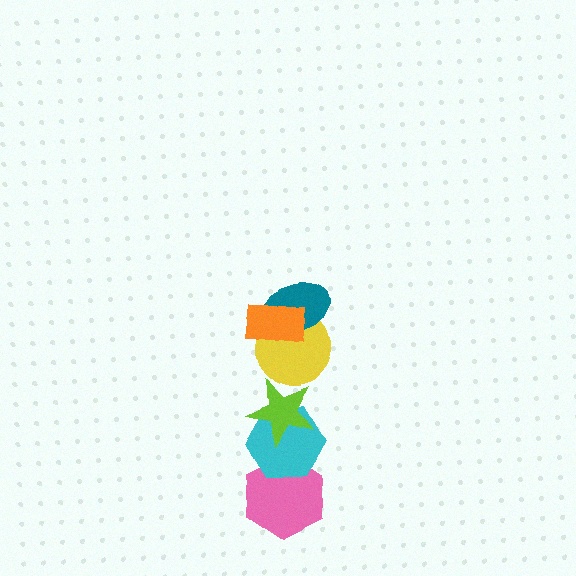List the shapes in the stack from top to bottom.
From top to bottom: the orange rectangle, the teal ellipse, the yellow circle, the lime star, the cyan hexagon, the pink hexagon.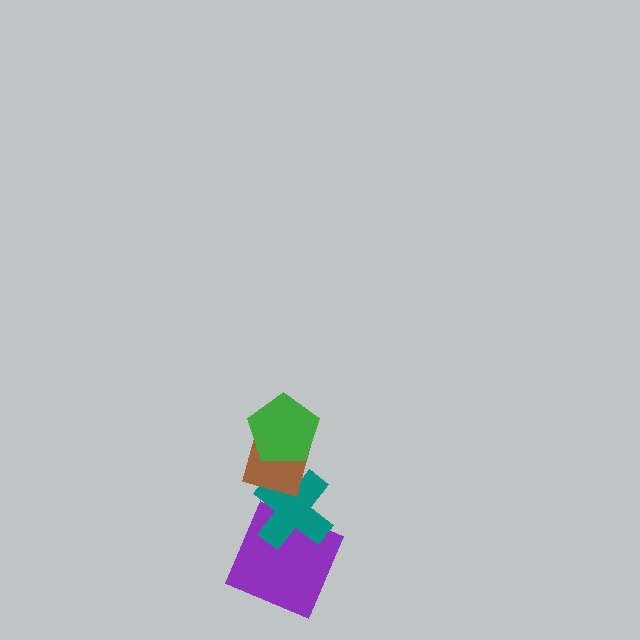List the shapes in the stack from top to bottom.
From top to bottom: the green pentagon, the brown diamond, the teal cross, the purple square.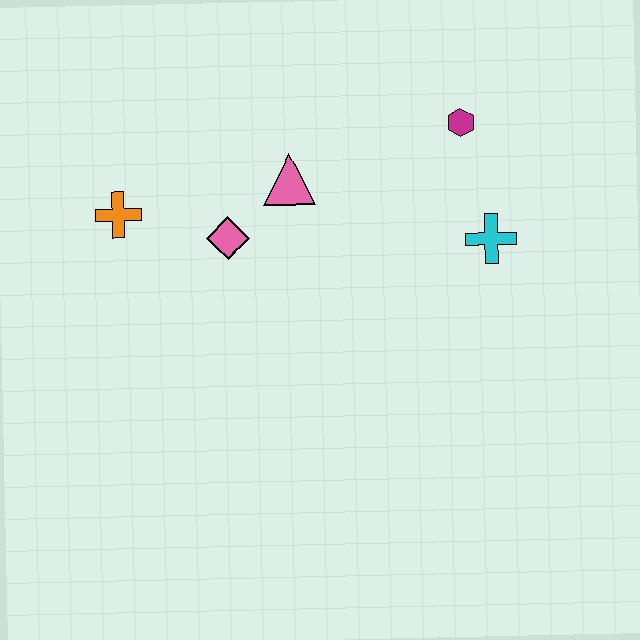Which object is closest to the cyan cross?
The magenta hexagon is closest to the cyan cross.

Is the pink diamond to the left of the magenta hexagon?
Yes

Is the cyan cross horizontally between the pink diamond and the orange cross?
No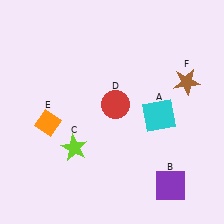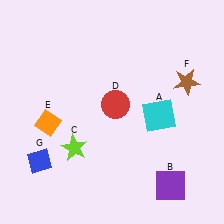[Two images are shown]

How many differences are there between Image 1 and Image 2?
There is 1 difference between the two images.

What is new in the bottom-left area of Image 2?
A blue diamond (G) was added in the bottom-left area of Image 2.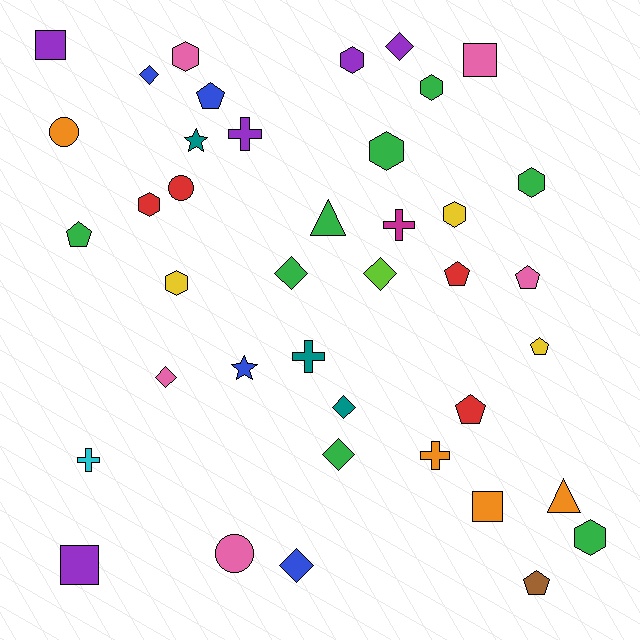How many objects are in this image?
There are 40 objects.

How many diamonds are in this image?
There are 8 diamonds.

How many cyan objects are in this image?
There is 1 cyan object.